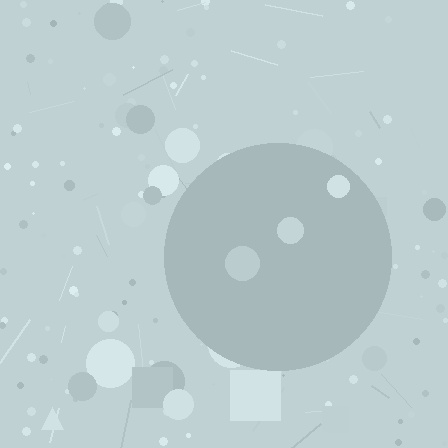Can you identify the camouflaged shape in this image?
The camouflaged shape is a circle.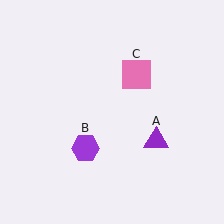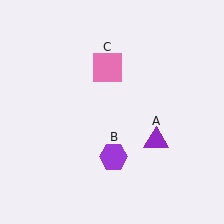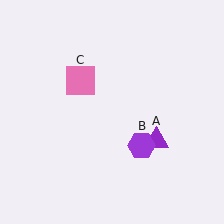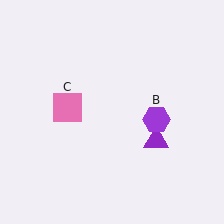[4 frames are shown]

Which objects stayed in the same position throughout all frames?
Purple triangle (object A) remained stationary.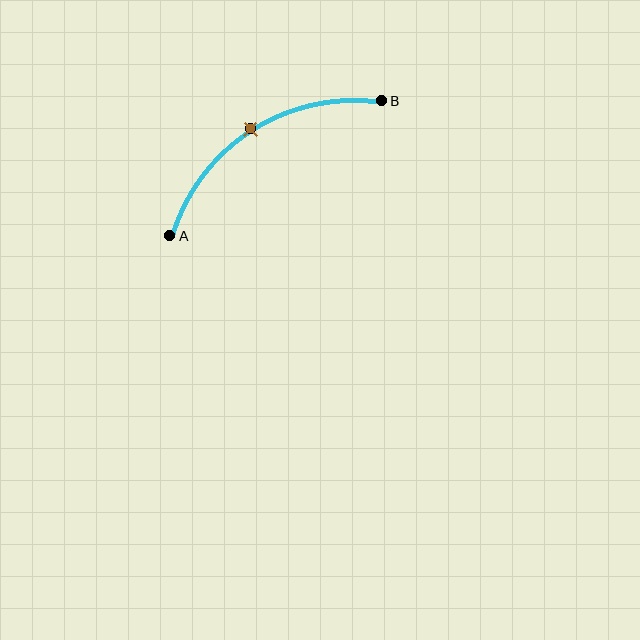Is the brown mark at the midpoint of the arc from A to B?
Yes. The brown mark lies on the arc at equal arc-length from both A and B — it is the arc midpoint.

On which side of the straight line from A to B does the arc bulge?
The arc bulges above the straight line connecting A and B.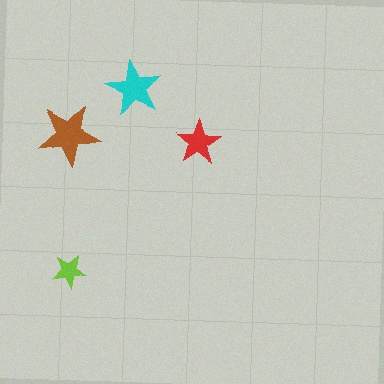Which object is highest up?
The cyan star is topmost.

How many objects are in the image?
There are 4 objects in the image.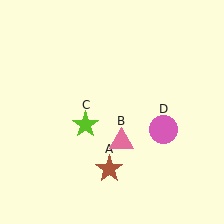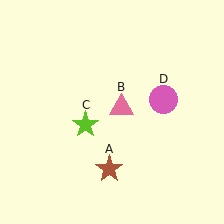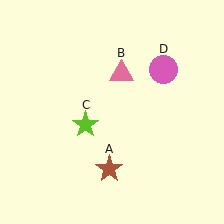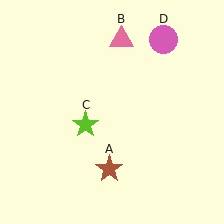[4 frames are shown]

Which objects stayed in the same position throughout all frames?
Brown star (object A) and lime star (object C) remained stationary.